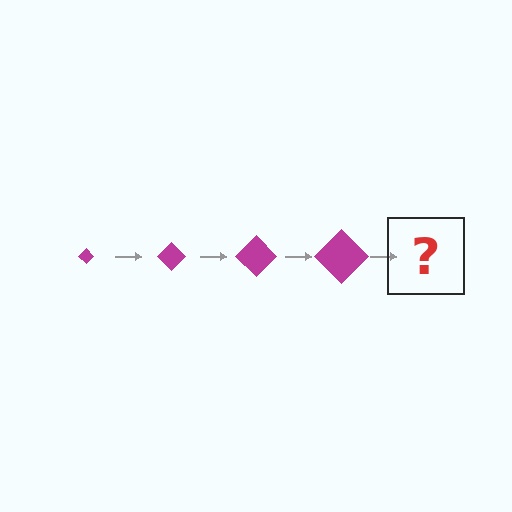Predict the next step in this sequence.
The next step is a magenta diamond, larger than the previous one.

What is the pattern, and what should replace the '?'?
The pattern is that the diamond gets progressively larger each step. The '?' should be a magenta diamond, larger than the previous one.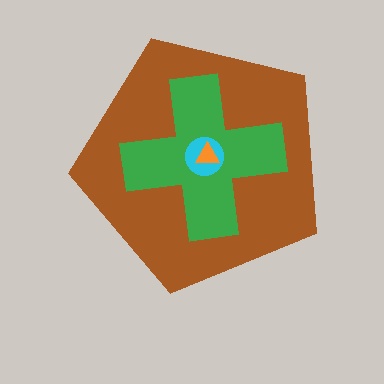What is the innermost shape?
The orange triangle.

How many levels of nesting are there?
4.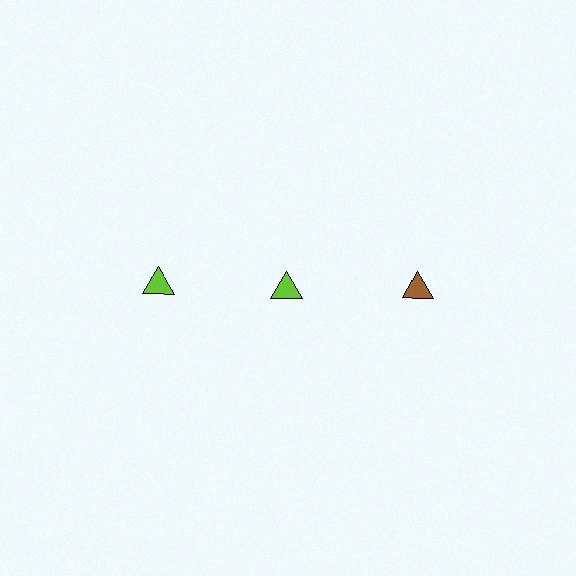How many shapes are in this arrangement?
There are 3 shapes arranged in a grid pattern.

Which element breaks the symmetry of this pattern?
The brown triangle in the top row, center column breaks the symmetry. All other shapes are lime triangles.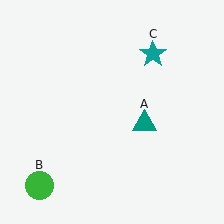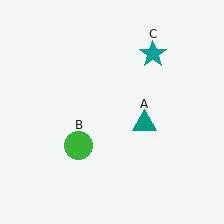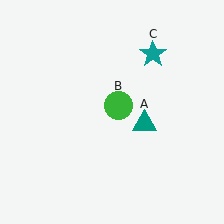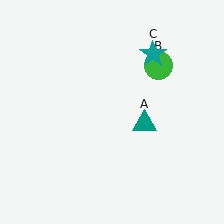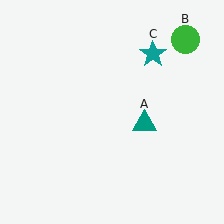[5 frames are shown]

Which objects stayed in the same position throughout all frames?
Teal triangle (object A) and teal star (object C) remained stationary.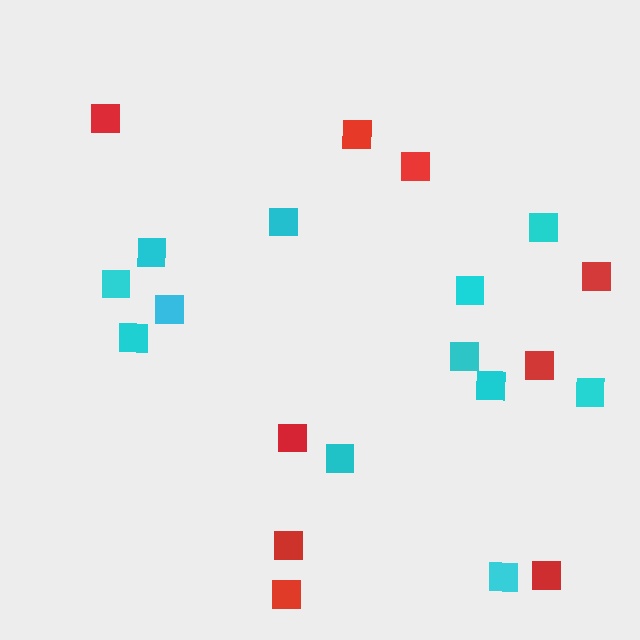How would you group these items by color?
There are 2 groups: one group of red squares (9) and one group of cyan squares (12).